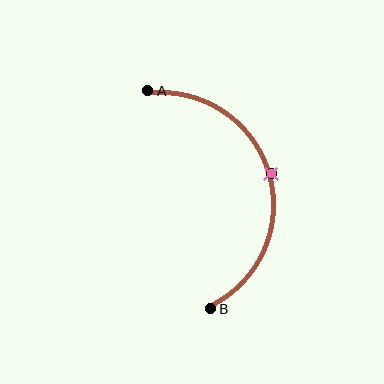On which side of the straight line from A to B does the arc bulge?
The arc bulges to the right of the straight line connecting A and B.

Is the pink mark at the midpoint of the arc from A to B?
Yes. The pink mark lies on the arc at equal arc-length from both A and B — it is the arc midpoint.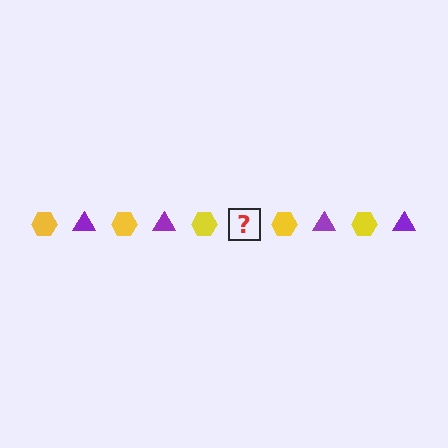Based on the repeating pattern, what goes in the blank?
The blank should be a purple triangle.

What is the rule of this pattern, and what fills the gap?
The rule is that the pattern alternates between yellow hexagon and purple triangle. The gap should be filled with a purple triangle.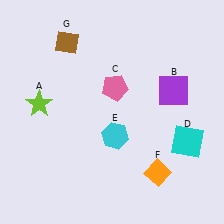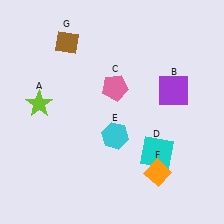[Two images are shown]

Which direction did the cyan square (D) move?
The cyan square (D) moved left.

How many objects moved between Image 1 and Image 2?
1 object moved between the two images.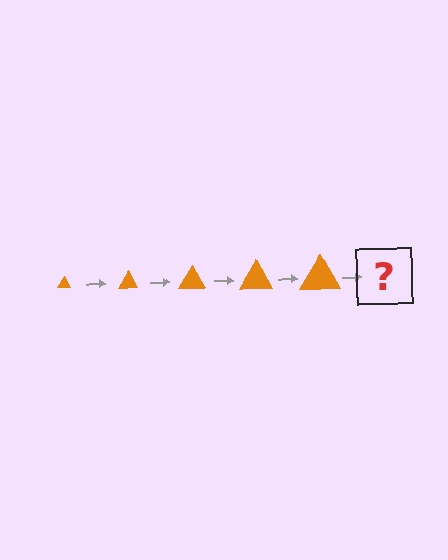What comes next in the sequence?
The next element should be an orange triangle, larger than the previous one.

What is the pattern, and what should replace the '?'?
The pattern is that the triangle gets progressively larger each step. The '?' should be an orange triangle, larger than the previous one.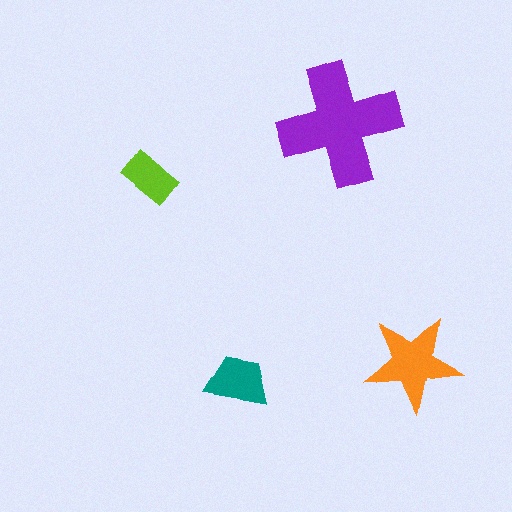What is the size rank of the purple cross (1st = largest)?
1st.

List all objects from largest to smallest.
The purple cross, the orange star, the teal trapezoid, the lime rectangle.